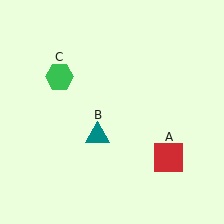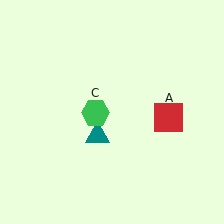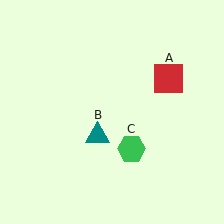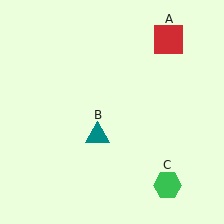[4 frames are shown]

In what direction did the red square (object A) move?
The red square (object A) moved up.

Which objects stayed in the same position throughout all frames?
Teal triangle (object B) remained stationary.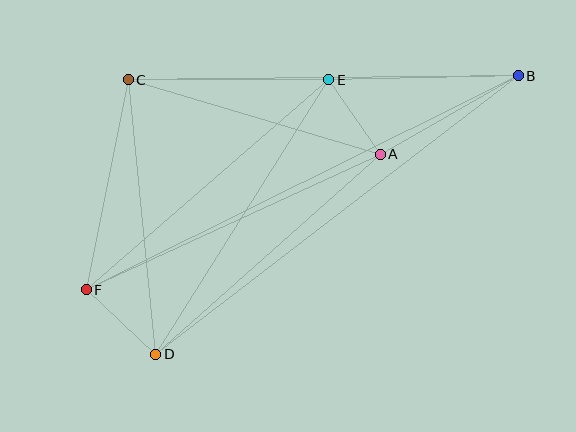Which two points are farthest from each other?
Points B and F are farthest from each other.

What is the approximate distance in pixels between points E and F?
The distance between E and F is approximately 321 pixels.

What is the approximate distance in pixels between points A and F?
The distance between A and F is approximately 324 pixels.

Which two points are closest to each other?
Points A and E are closest to each other.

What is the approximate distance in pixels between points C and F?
The distance between C and F is approximately 214 pixels.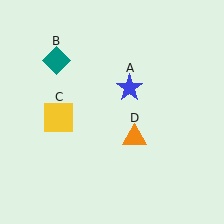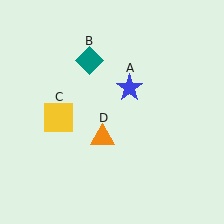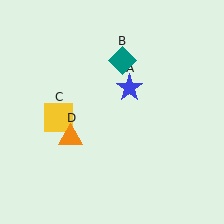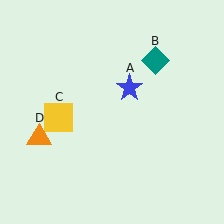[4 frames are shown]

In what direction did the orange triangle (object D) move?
The orange triangle (object D) moved left.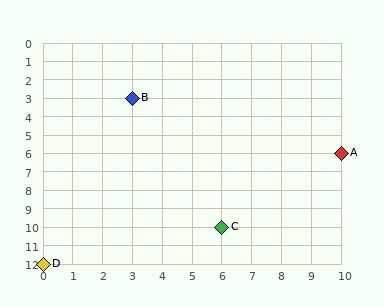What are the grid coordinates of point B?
Point B is at grid coordinates (3, 3).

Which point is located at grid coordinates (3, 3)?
Point B is at (3, 3).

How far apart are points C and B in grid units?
Points C and B are 3 columns and 7 rows apart (about 7.6 grid units diagonally).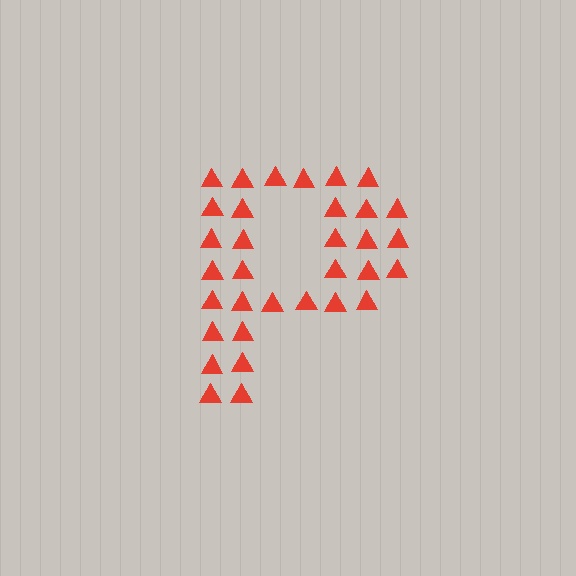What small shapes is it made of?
It is made of small triangles.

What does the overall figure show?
The overall figure shows the letter P.